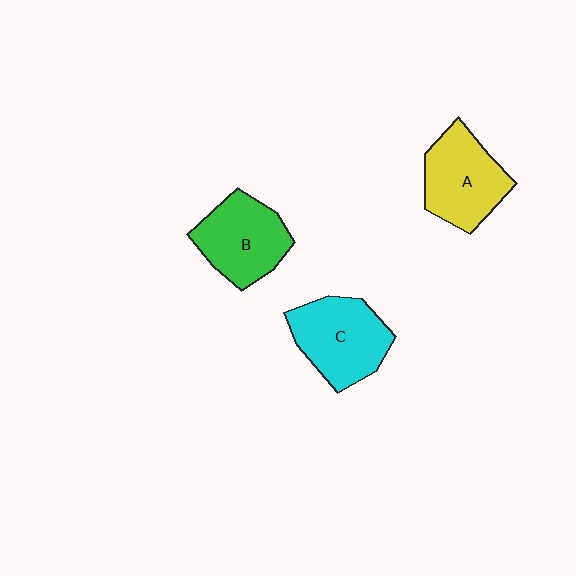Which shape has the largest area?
Shape C (cyan).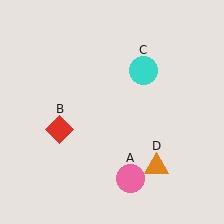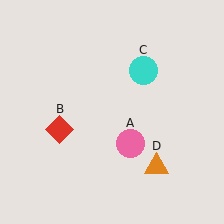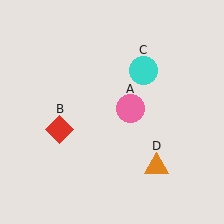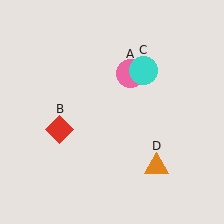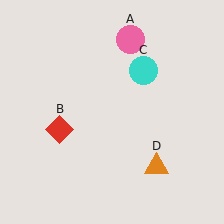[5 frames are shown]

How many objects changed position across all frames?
1 object changed position: pink circle (object A).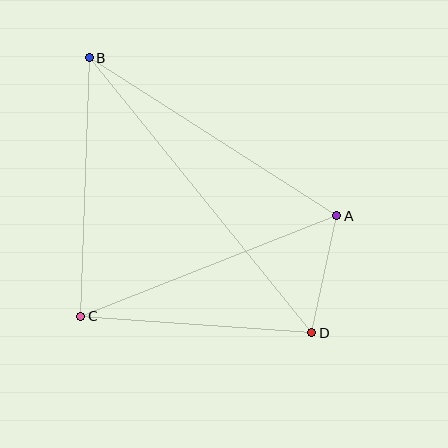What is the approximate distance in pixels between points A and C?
The distance between A and C is approximately 275 pixels.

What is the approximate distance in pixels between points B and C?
The distance between B and C is approximately 258 pixels.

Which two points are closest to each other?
Points A and D are closest to each other.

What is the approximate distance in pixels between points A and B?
The distance between A and B is approximately 294 pixels.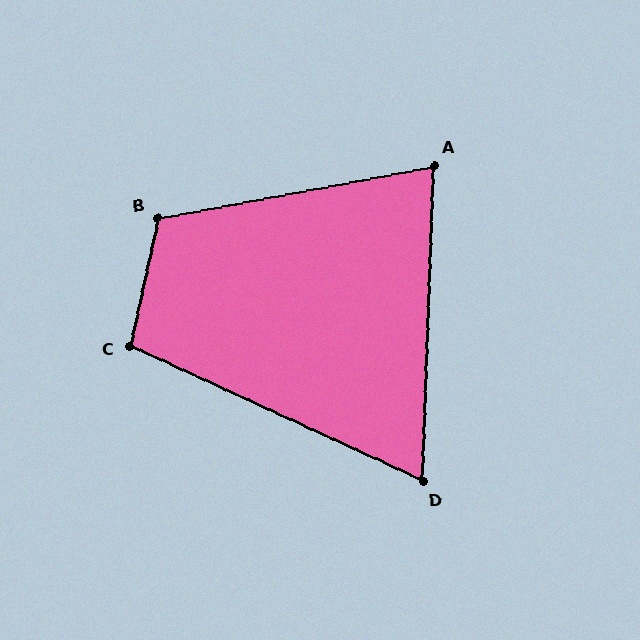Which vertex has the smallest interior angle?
D, at approximately 67 degrees.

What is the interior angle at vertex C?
Approximately 103 degrees (obtuse).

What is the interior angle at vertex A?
Approximately 77 degrees (acute).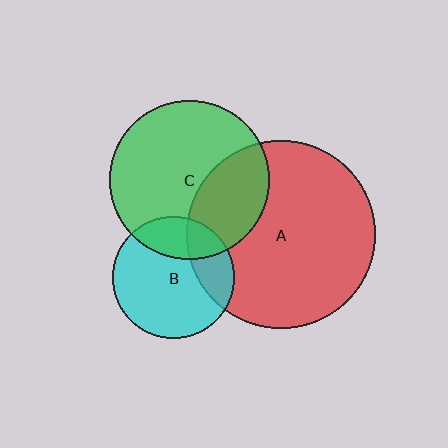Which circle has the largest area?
Circle A (red).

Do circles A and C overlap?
Yes.